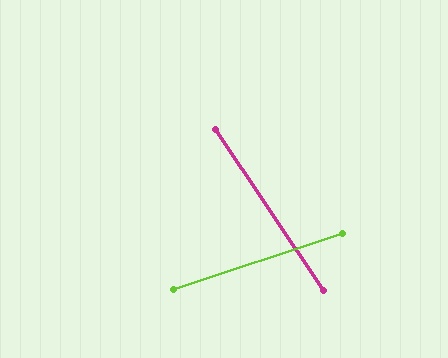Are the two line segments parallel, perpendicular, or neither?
Neither parallel nor perpendicular — they differ by about 75°.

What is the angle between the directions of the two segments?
Approximately 75 degrees.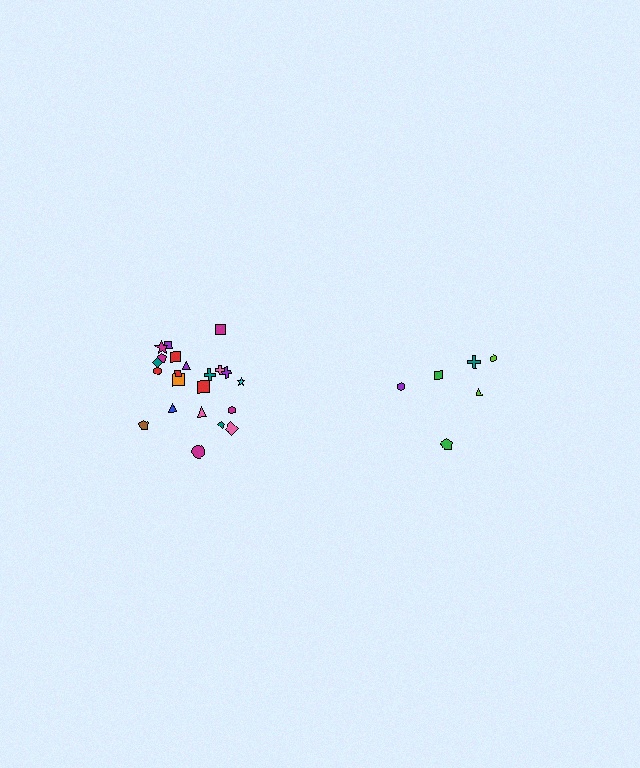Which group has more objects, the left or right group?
The left group.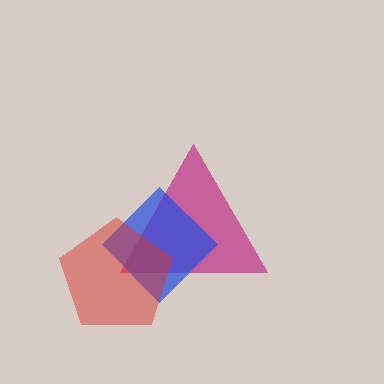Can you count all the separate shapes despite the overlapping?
Yes, there are 3 separate shapes.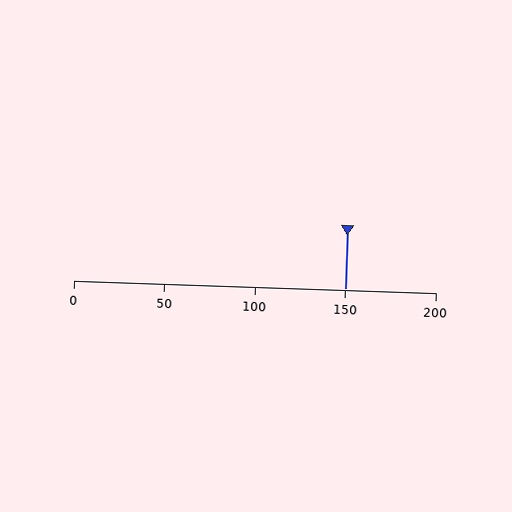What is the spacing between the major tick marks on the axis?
The major ticks are spaced 50 apart.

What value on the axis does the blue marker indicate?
The marker indicates approximately 150.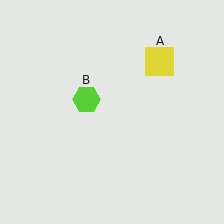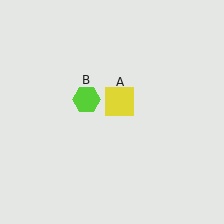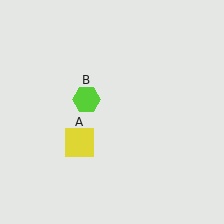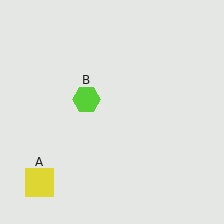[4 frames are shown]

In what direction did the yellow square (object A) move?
The yellow square (object A) moved down and to the left.